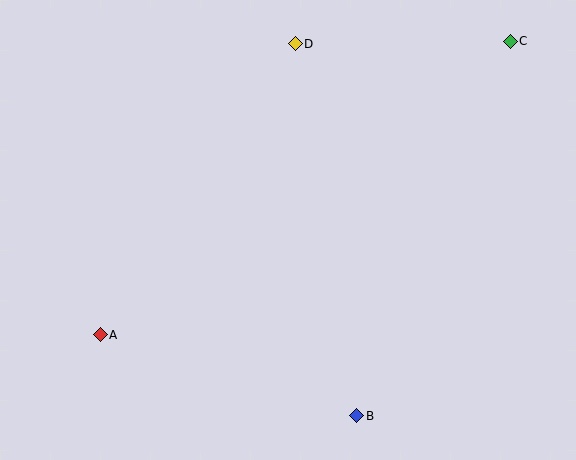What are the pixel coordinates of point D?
Point D is at (295, 44).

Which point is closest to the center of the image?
Point D at (295, 44) is closest to the center.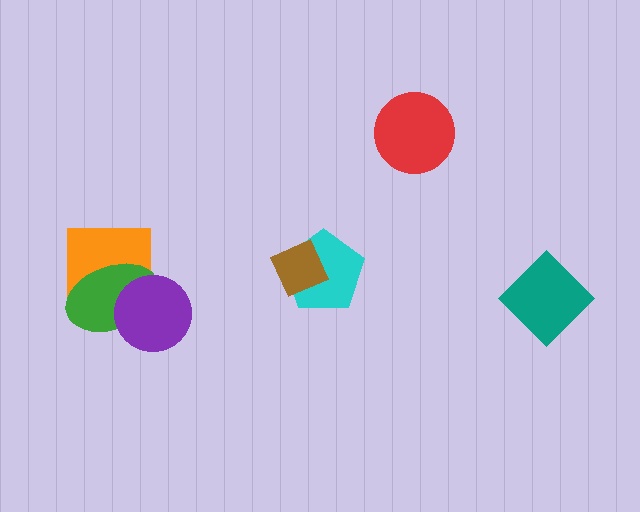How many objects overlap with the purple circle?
2 objects overlap with the purple circle.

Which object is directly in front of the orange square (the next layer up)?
The green ellipse is directly in front of the orange square.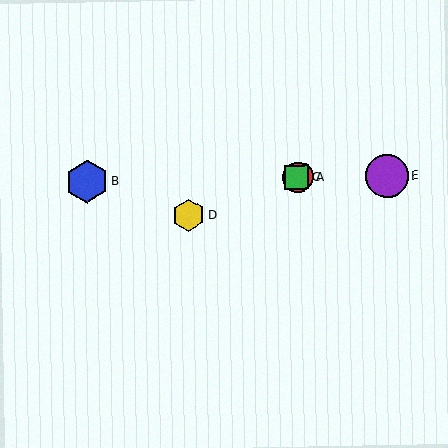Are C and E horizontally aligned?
Yes, both are at y≈177.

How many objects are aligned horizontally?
4 objects (A, B, C, E) are aligned horizontally.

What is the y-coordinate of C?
Object C is at y≈177.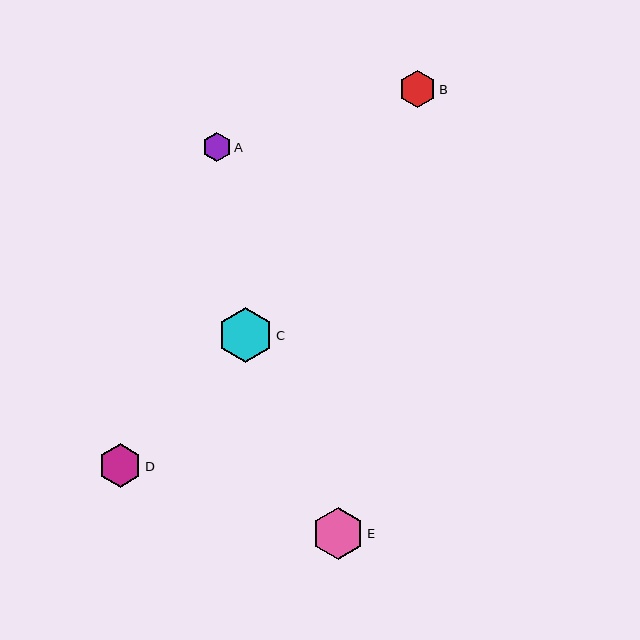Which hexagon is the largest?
Hexagon C is the largest with a size of approximately 55 pixels.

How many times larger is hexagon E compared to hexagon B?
Hexagon E is approximately 1.4 times the size of hexagon B.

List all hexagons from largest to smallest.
From largest to smallest: C, E, D, B, A.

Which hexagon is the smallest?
Hexagon A is the smallest with a size of approximately 29 pixels.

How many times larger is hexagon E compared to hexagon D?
Hexagon E is approximately 1.2 times the size of hexagon D.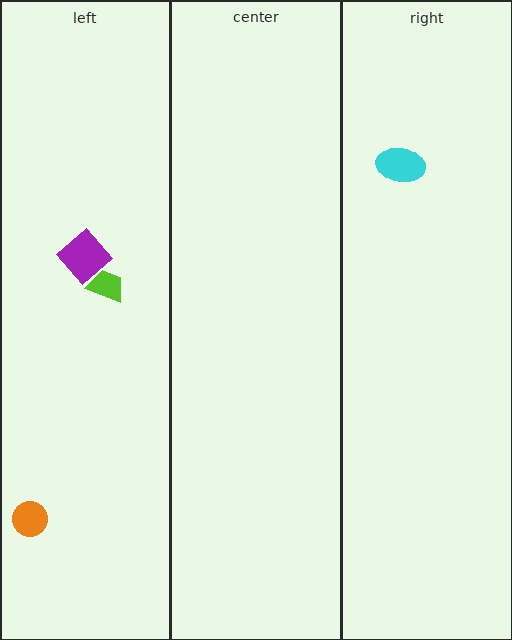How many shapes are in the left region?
3.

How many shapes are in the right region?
1.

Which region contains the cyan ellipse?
The right region.